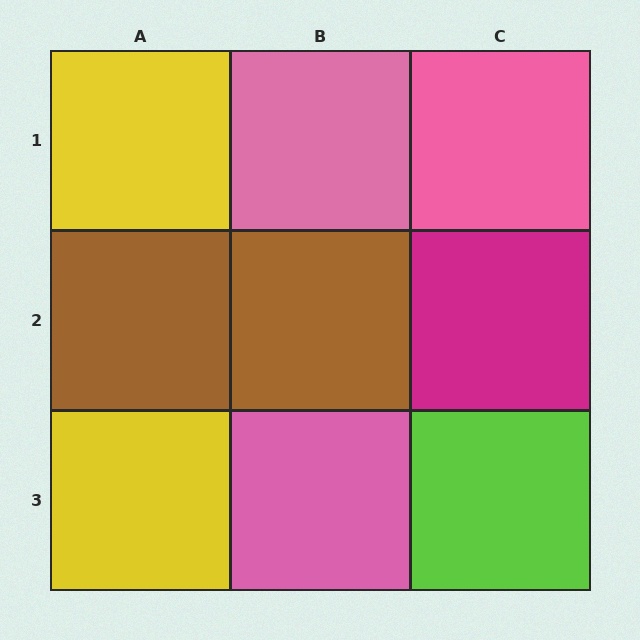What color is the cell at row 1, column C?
Pink.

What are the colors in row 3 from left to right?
Yellow, pink, lime.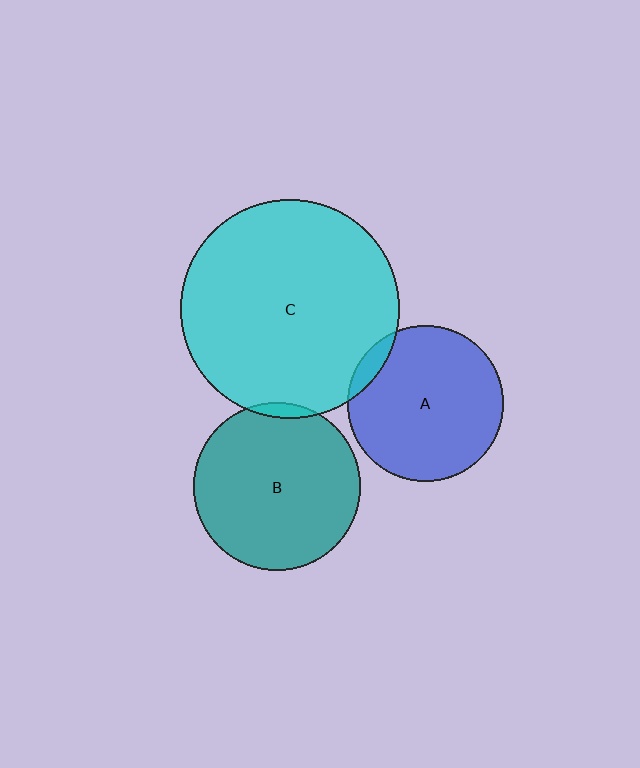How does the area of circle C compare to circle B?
Approximately 1.7 times.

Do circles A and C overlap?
Yes.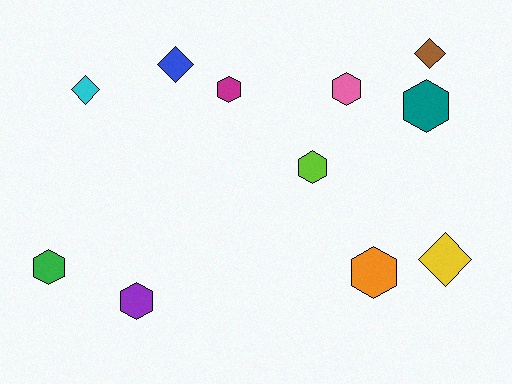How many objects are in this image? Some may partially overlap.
There are 11 objects.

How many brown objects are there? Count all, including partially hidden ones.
There is 1 brown object.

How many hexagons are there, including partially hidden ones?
There are 7 hexagons.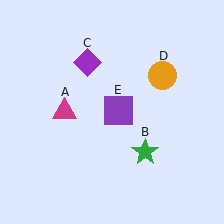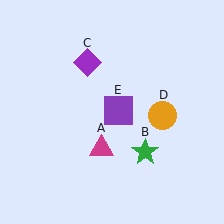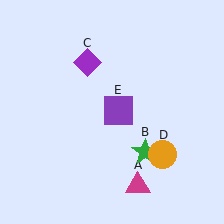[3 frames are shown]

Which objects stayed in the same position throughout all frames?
Green star (object B) and purple diamond (object C) and purple square (object E) remained stationary.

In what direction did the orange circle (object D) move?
The orange circle (object D) moved down.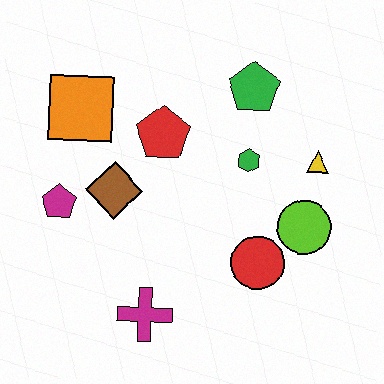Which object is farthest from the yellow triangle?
The magenta pentagon is farthest from the yellow triangle.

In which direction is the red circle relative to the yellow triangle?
The red circle is below the yellow triangle.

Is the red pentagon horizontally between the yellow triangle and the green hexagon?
No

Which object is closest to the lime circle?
The red circle is closest to the lime circle.